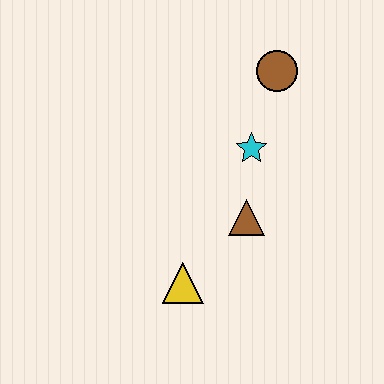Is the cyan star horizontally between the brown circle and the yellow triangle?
Yes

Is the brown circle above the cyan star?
Yes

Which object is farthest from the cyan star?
The yellow triangle is farthest from the cyan star.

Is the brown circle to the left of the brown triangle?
No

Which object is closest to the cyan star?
The brown triangle is closest to the cyan star.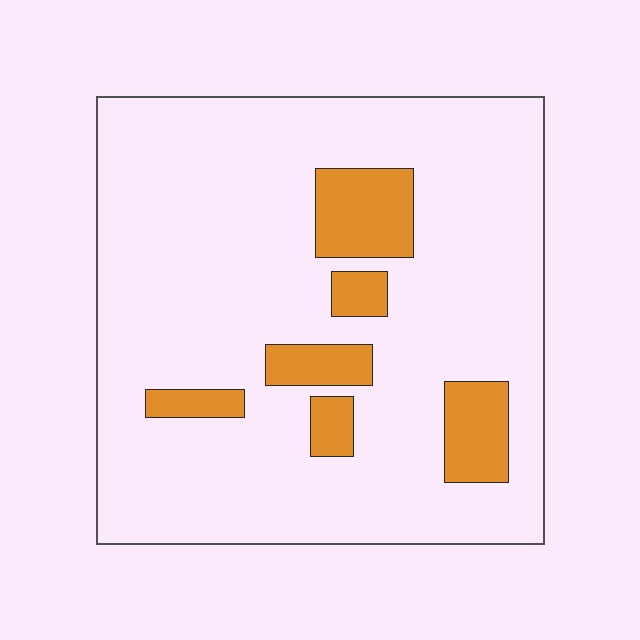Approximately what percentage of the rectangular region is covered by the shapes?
Approximately 15%.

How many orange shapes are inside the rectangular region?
6.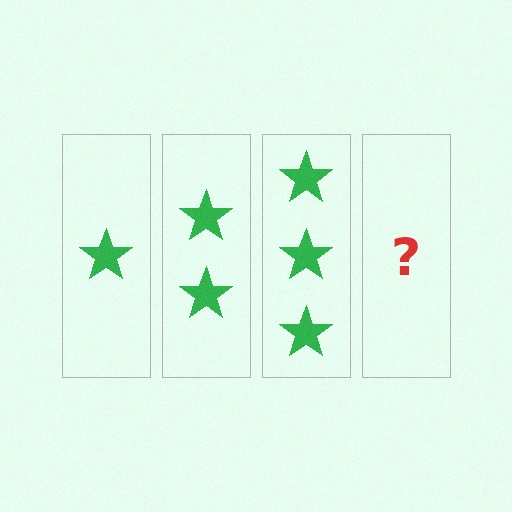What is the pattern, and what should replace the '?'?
The pattern is that each step adds one more star. The '?' should be 4 stars.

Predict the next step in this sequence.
The next step is 4 stars.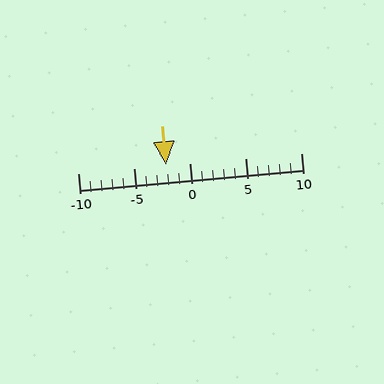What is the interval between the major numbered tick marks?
The major tick marks are spaced 5 units apart.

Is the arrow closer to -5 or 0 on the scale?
The arrow is closer to 0.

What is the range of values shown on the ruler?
The ruler shows values from -10 to 10.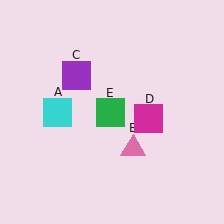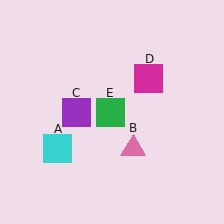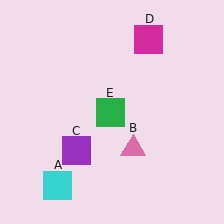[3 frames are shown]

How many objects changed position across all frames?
3 objects changed position: cyan square (object A), purple square (object C), magenta square (object D).